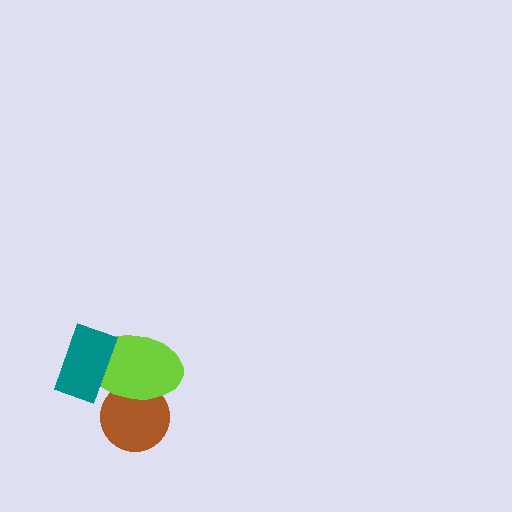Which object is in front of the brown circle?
The lime ellipse is in front of the brown circle.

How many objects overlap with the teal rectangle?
1 object overlaps with the teal rectangle.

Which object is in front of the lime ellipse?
The teal rectangle is in front of the lime ellipse.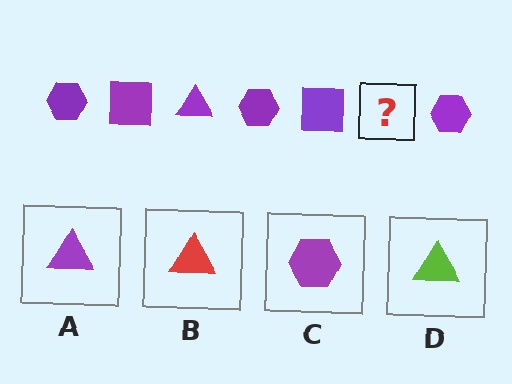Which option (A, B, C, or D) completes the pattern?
A.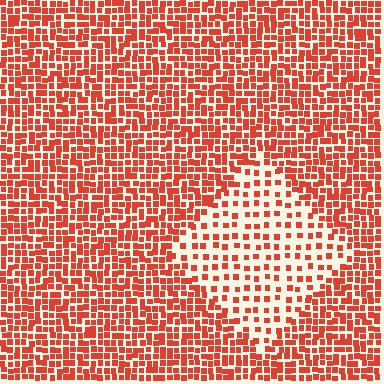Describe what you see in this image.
The image contains small red elements arranged at two different densities. A diamond-shaped region is visible where the elements are less densely packed than the surrounding area.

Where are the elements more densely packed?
The elements are more densely packed outside the diamond boundary.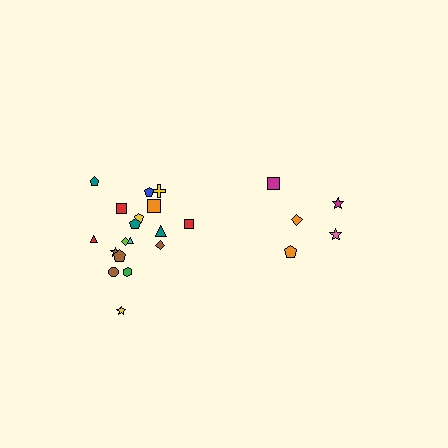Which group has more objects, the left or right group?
The left group.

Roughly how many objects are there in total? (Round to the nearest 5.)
Roughly 25 objects in total.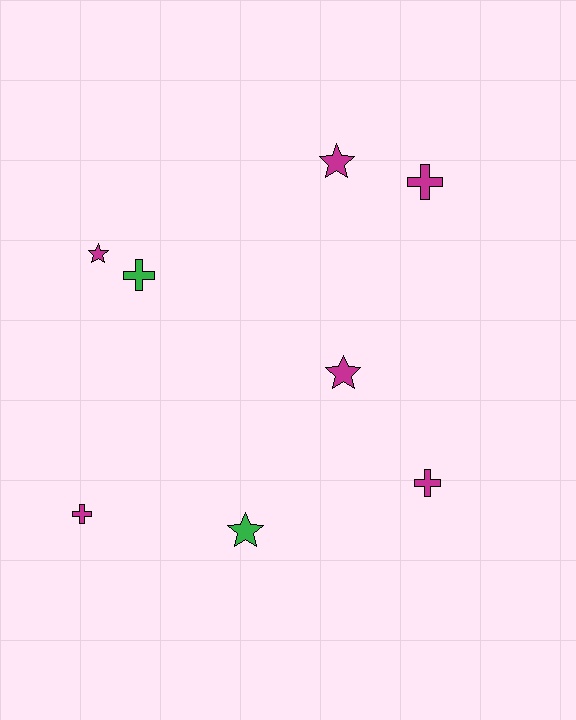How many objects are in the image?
There are 8 objects.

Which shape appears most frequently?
Cross, with 4 objects.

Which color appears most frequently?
Magenta, with 6 objects.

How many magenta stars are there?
There are 3 magenta stars.